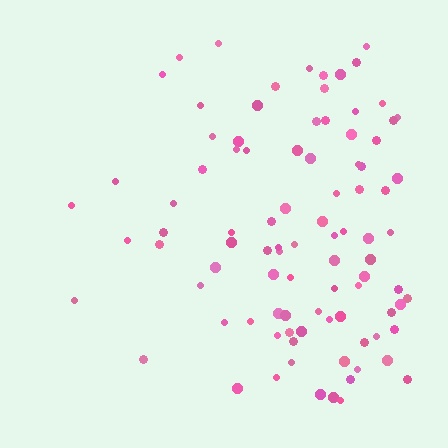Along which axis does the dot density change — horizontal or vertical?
Horizontal.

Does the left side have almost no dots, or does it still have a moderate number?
Still a moderate number, just noticeably fewer than the right.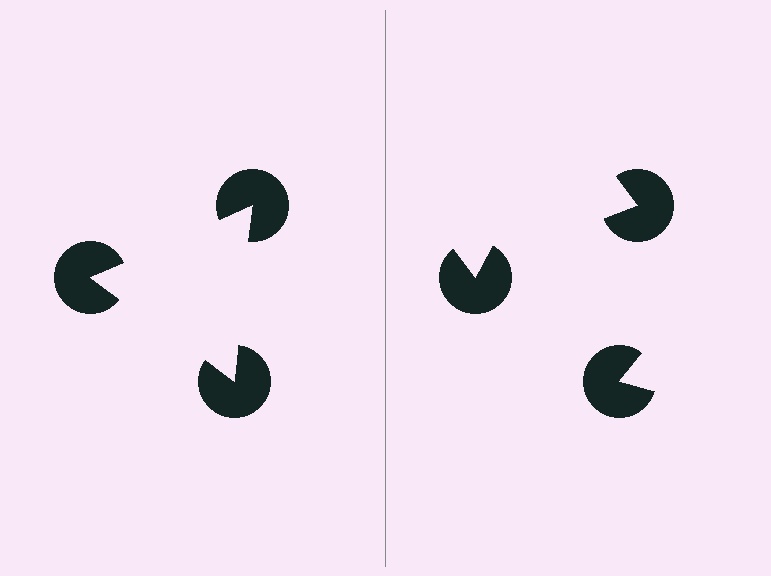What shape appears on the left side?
An illusory triangle.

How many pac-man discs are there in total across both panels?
6 — 3 on each side.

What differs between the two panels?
The pac-man discs are positioned identically on both sides; only the wedge orientations differ. On the left they align to a triangle; on the right they are misaligned.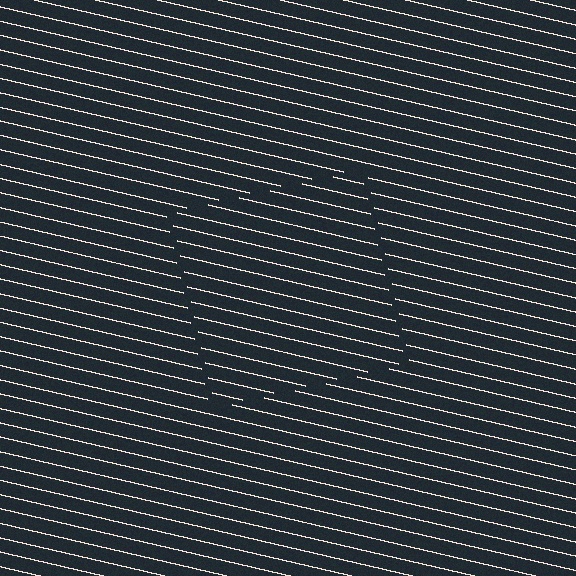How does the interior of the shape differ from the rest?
The interior of the shape contains the same grating, shifted by half a period — the contour is defined by the phase discontinuity where line-ends from the inner and outer gratings abut.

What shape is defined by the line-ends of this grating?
An illusory square. The interior of the shape contains the same grating, shifted by half a period — the contour is defined by the phase discontinuity where line-ends from the inner and outer gratings abut.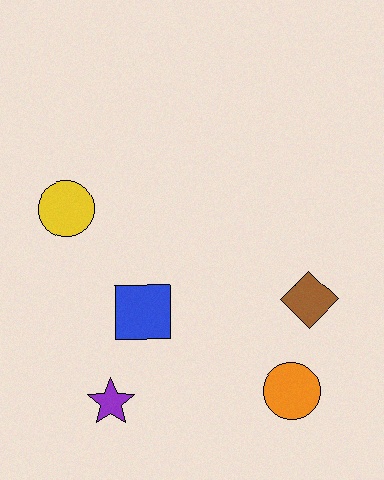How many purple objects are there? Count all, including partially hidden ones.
There is 1 purple object.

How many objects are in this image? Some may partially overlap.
There are 5 objects.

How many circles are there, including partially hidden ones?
There are 2 circles.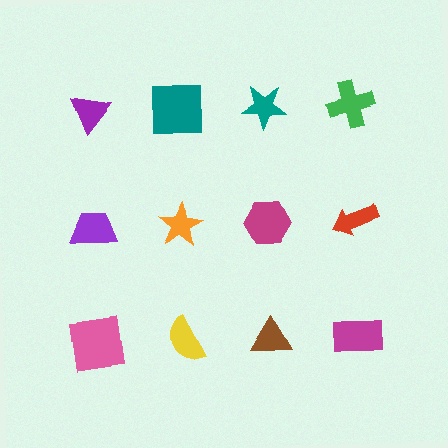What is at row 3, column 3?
A brown triangle.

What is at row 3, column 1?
A pink square.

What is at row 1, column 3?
A teal star.